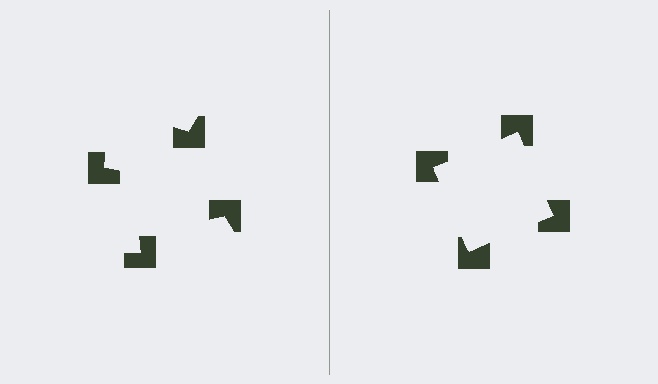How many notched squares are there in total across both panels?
8 — 4 on each side.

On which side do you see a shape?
An illusory square appears on the right side. On the left side the wedge cuts are rotated, so no coherent shape forms.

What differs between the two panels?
The notched squares are positioned identically on both sides; only the wedge orientations differ. On the right they align to a square; on the left they are misaligned.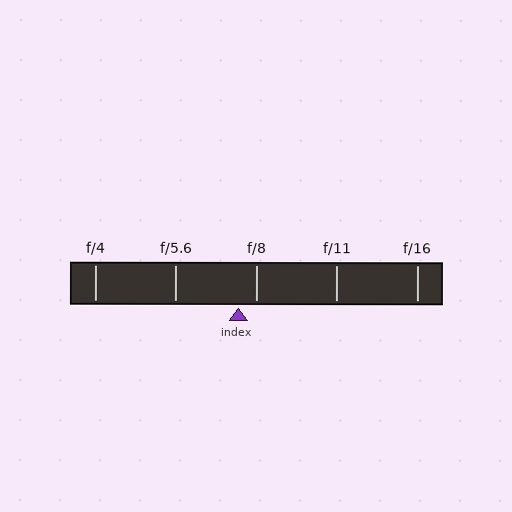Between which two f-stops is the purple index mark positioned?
The index mark is between f/5.6 and f/8.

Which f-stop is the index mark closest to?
The index mark is closest to f/8.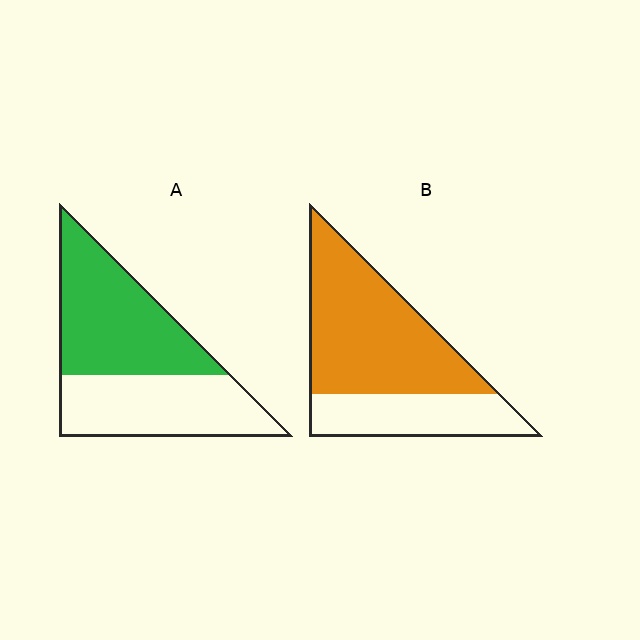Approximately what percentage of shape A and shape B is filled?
A is approximately 55% and B is approximately 65%.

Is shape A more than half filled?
Yes.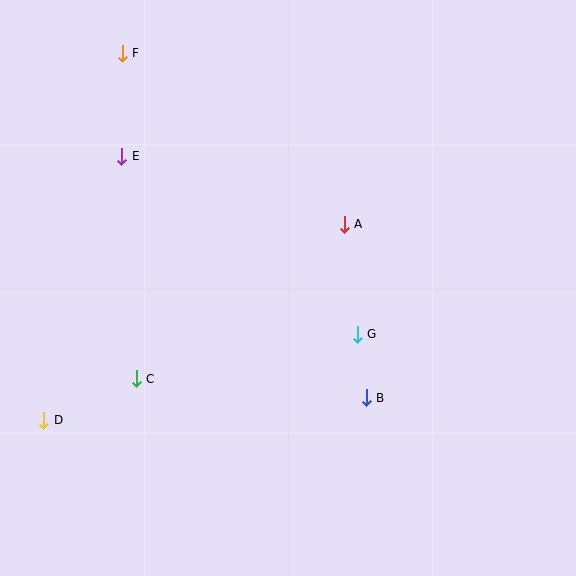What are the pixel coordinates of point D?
Point D is at (44, 420).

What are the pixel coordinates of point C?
Point C is at (136, 379).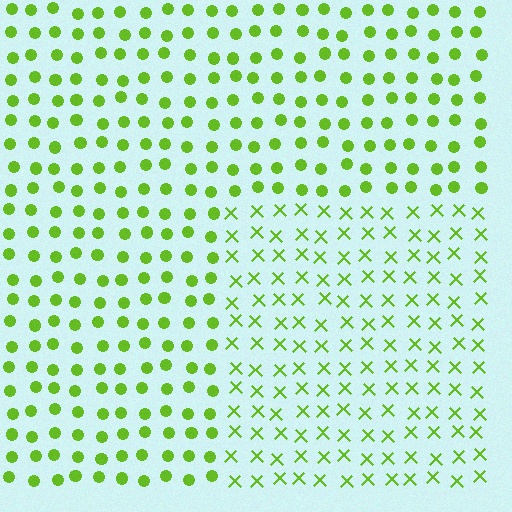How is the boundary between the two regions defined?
The boundary is defined by a change in element shape: X marks inside vs. circles outside. All elements share the same color and spacing.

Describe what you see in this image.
The image is filled with small lime elements arranged in a uniform grid. A rectangle-shaped region contains X marks, while the surrounding area contains circles. The boundary is defined purely by the change in element shape.